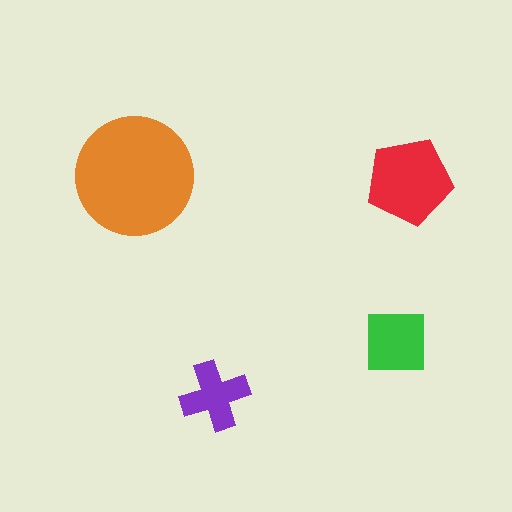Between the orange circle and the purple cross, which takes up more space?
The orange circle.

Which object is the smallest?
The purple cross.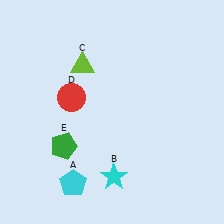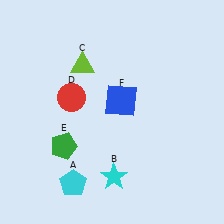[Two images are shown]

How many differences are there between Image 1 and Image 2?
There is 1 difference between the two images.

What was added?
A blue square (F) was added in Image 2.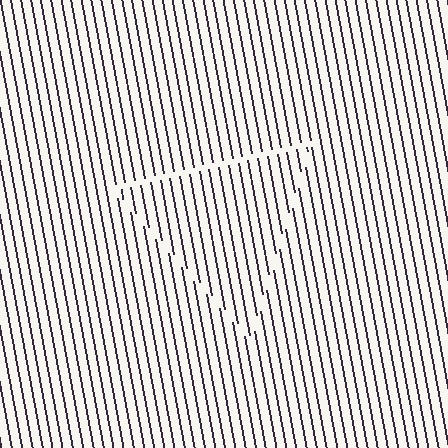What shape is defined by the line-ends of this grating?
An illusory triangle. The interior of the shape contains the same grating, shifted by half a period — the contour is defined by the phase discontinuity where line-ends from the inner and outer gratings abut.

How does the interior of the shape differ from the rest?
The interior of the shape contains the same grating, shifted by half a period — the contour is defined by the phase discontinuity where line-ends from the inner and outer gratings abut.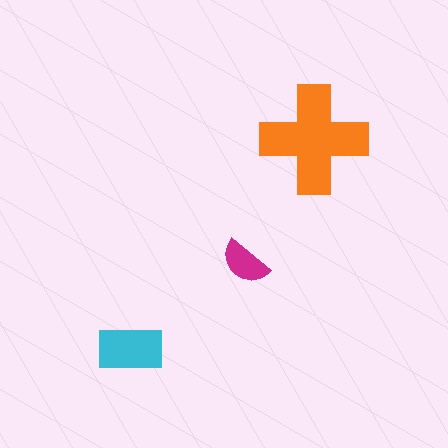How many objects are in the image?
There are 3 objects in the image.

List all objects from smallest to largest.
The magenta semicircle, the cyan rectangle, the orange cross.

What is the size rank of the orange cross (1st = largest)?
1st.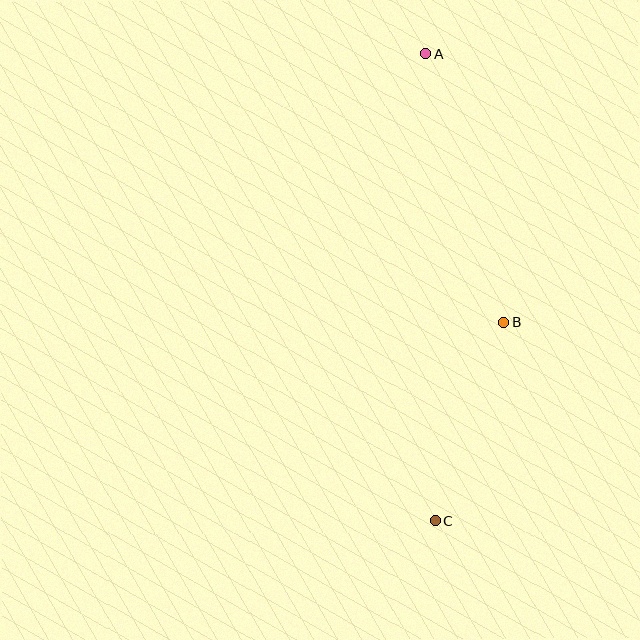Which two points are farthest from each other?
Points A and C are farthest from each other.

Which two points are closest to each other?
Points B and C are closest to each other.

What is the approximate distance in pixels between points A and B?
The distance between A and B is approximately 279 pixels.